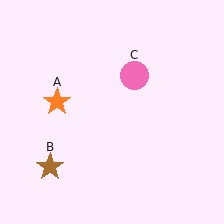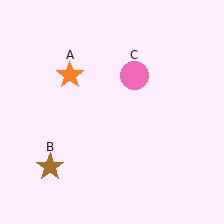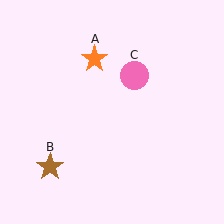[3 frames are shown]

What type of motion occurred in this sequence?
The orange star (object A) rotated clockwise around the center of the scene.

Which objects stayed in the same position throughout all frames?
Brown star (object B) and pink circle (object C) remained stationary.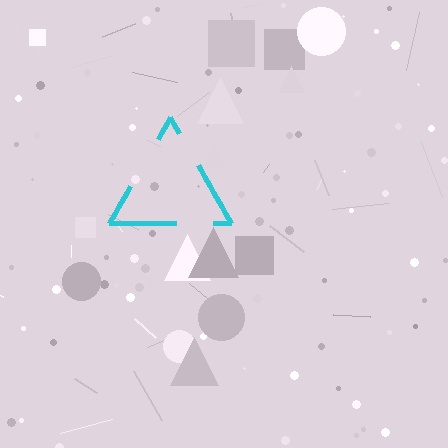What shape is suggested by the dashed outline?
The dashed outline suggests a triangle.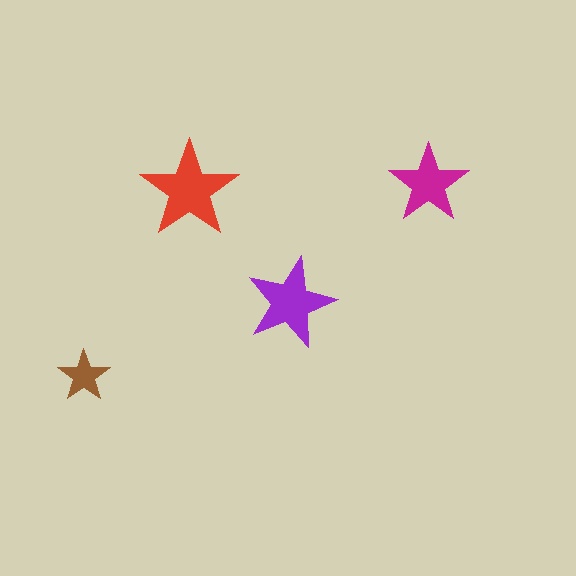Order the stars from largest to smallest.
the red one, the purple one, the magenta one, the brown one.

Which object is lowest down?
The brown star is bottommost.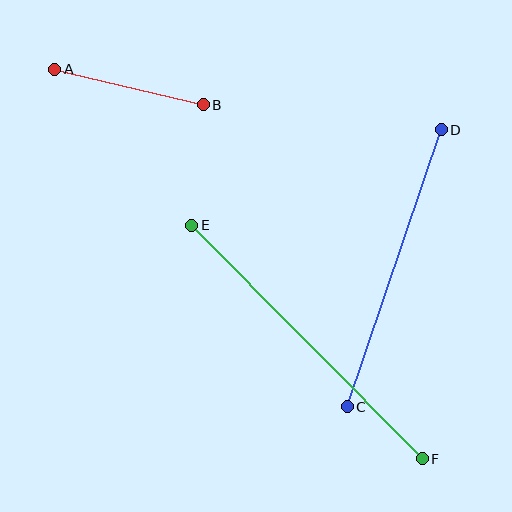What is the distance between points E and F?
The distance is approximately 328 pixels.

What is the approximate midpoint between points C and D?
The midpoint is at approximately (394, 268) pixels.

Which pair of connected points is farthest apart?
Points E and F are farthest apart.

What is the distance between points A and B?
The distance is approximately 153 pixels.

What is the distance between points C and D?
The distance is approximately 293 pixels.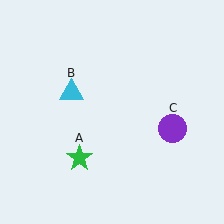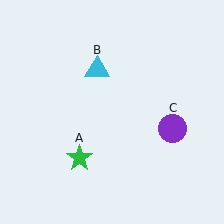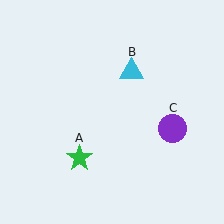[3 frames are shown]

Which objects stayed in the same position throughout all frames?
Green star (object A) and purple circle (object C) remained stationary.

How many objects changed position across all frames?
1 object changed position: cyan triangle (object B).